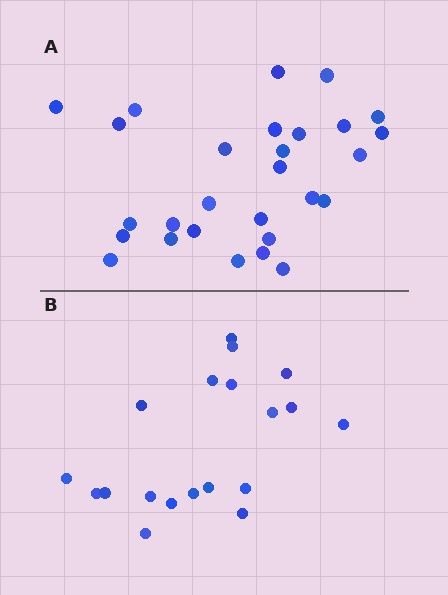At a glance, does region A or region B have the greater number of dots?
Region A (the top region) has more dots.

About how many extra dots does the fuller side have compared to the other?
Region A has roughly 8 or so more dots than region B.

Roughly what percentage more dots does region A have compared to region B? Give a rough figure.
About 45% more.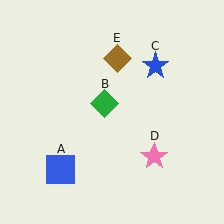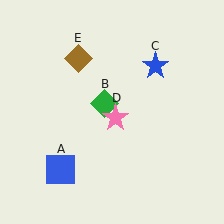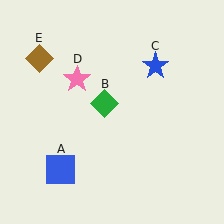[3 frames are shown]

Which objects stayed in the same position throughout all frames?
Blue square (object A) and green diamond (object B) and blue star (object C) remained stationary.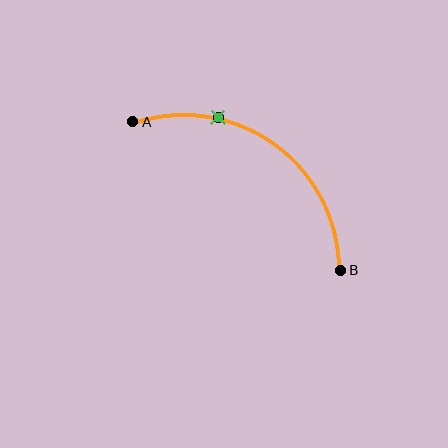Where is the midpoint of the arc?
The arc midpoint is the point on the curve farthest from the straight line joining A and B. It sits above and to the right of that line.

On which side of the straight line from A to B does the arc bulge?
The arc bulges above and to the right of the straight line connecting A and B.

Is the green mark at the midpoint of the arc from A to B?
No. The green mark lies on the arc but is closer to endpoint A. The arc midpoint would be at the point on the curve equidistant along the arc from both A and B.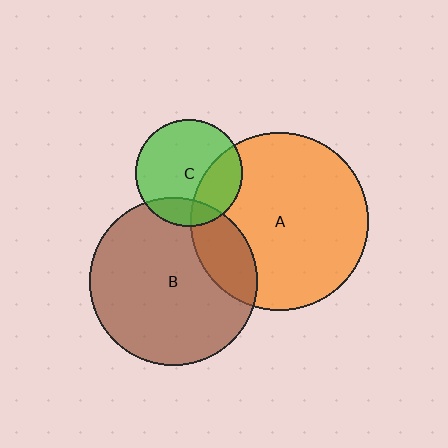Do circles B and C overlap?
Yes.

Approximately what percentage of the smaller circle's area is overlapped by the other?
Approximately 15%.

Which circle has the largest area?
Circle A (orange).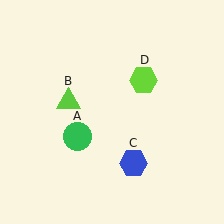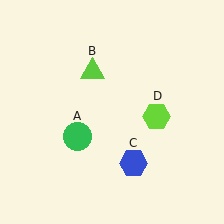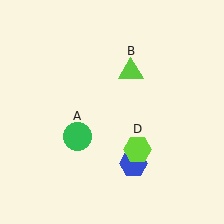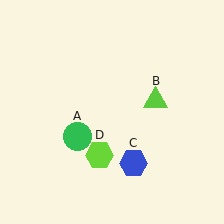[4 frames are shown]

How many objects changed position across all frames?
2 objects changed position: lime triangle (object B), lime hexagon (object D).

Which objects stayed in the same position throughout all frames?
Green circle (object A) and blue hexagon (object C) remained stationary.